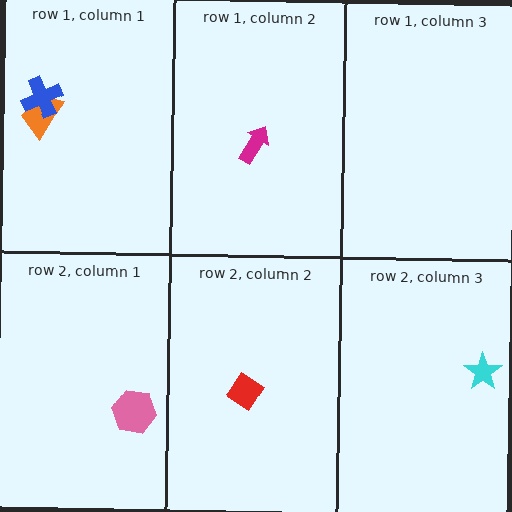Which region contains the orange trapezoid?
The row 1, column 1 region.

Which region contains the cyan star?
The row 2, column 3 region.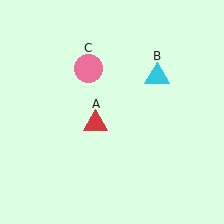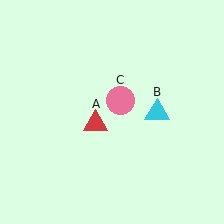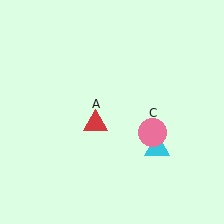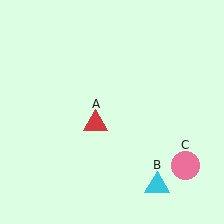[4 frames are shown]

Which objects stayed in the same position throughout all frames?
Red triangle (object A) remained stationary.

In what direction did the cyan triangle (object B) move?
The cyan triangle (object B) moved down.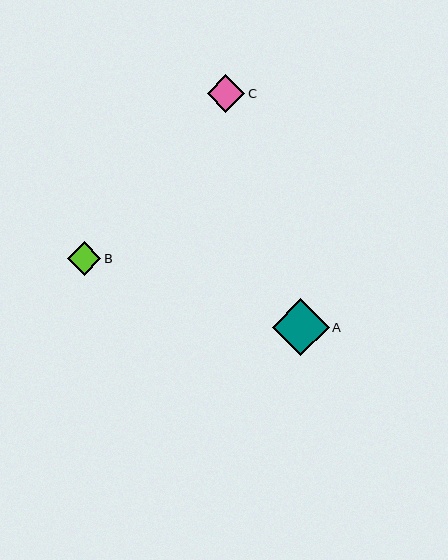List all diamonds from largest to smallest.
From largest to smallest: A, C, B.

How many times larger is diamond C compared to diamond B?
Diamond C is approximately 1.1 times the size of diamond B.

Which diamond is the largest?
Diamond A is the largest with a size of approximately 57 pixels.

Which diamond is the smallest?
Diamond B is the smallest with a size of approximately 34 pixels.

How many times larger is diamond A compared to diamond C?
Diamond A is approximately 1.5 times the size of diamond C.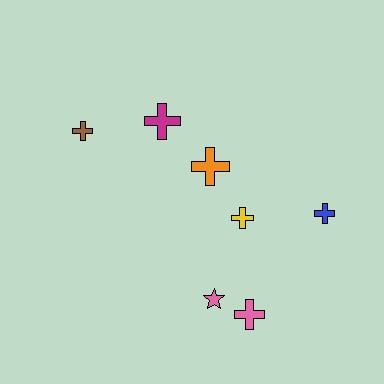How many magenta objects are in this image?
There is 1 magenta object.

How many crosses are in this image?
There are 6 crosses.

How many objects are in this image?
There are 7 objects.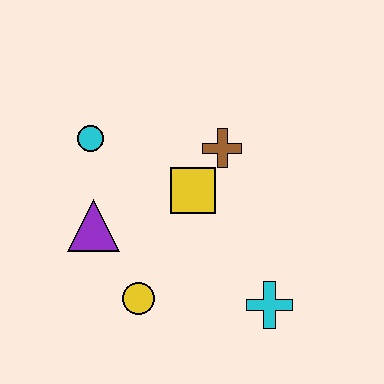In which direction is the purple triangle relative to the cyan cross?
The purple triangle is to the left of the cyan cross.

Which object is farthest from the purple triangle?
The cyan cross is farthest from the purple triangle.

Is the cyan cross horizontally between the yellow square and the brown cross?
No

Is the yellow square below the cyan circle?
Yes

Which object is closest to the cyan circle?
The purple triangle is closest to the cyan circle.